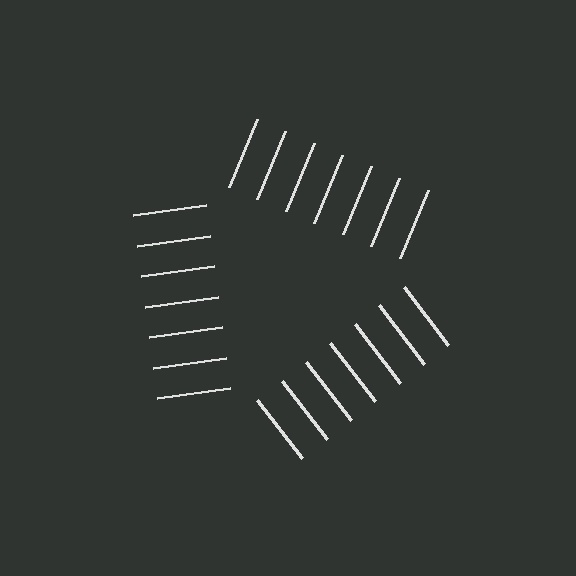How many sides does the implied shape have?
3 sides — the line-ends trace a triangle.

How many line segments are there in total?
21 — 7 along each of the 3 edges.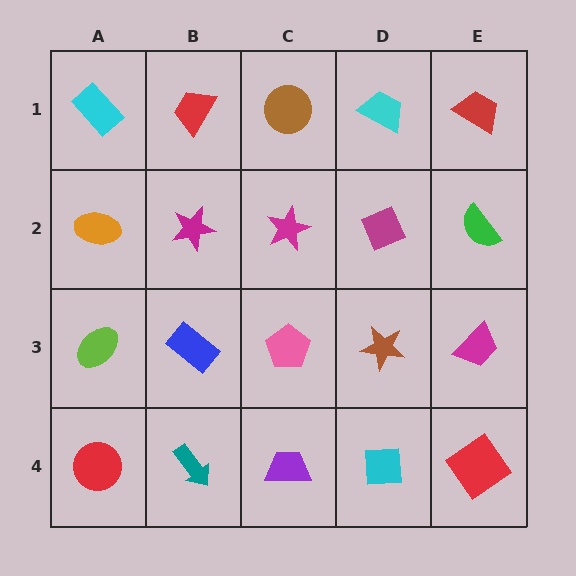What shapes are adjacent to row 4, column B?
A blue rectangle (row 3, column B), a red circle (row 4, column A), a purple trapezoid (row 4, column C).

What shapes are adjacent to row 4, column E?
A magenta trapezoid (row 3, column E), a cyan square (row 4, column D).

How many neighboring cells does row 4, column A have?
2.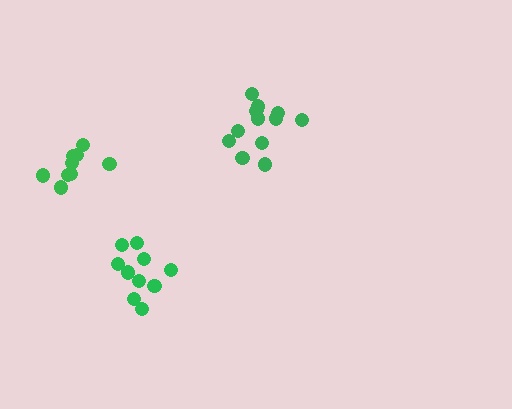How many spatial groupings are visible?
There are 3 spatial groupings.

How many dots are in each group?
Group 1: 10 dots, Group 2: 13 dots, Group 3: 9 dots (32 total).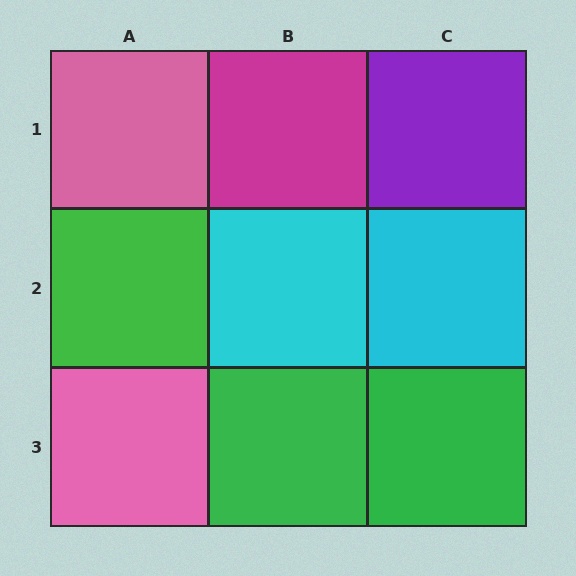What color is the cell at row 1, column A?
Pink.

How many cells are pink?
2 cells are pink.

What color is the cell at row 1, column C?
Purple.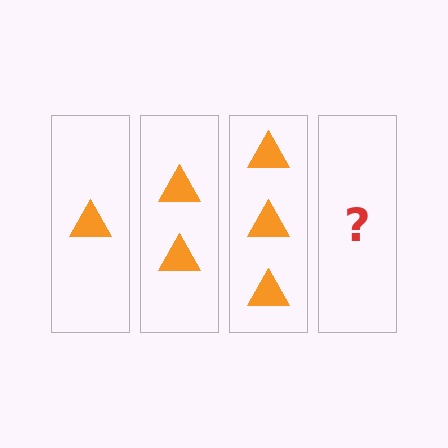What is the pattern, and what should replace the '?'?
The pattern is that each step adds one more triangle. The '?' should be 4 triangles.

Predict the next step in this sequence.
The next step is 4 triangles.